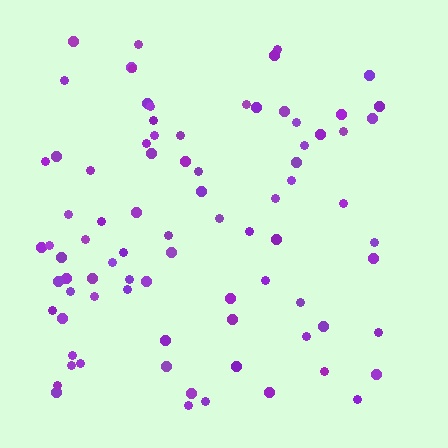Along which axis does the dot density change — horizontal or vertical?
Horizontal.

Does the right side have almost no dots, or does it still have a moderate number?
Still a moderate number, just noticeably fewer than the left.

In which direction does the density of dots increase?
From right to left, with the left side densest.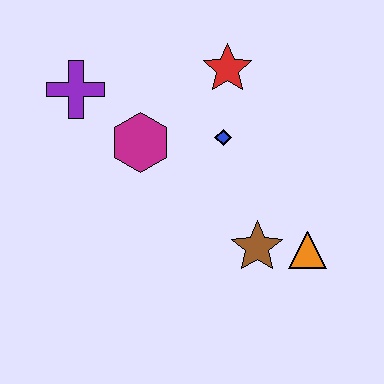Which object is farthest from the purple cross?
The orange triangle is farthest from the purple cross.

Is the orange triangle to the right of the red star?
Yes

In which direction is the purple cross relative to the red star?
The purple cross is to the left of the red star.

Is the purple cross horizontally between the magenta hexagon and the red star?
No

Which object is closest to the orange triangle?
The brown star is closest to the orange triangle.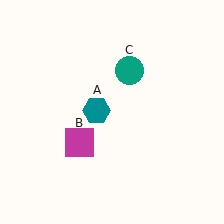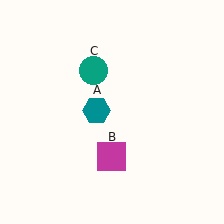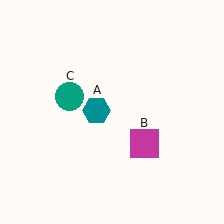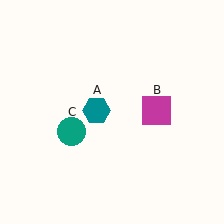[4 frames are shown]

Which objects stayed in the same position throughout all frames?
Teal hexagon (object A) remained stationary.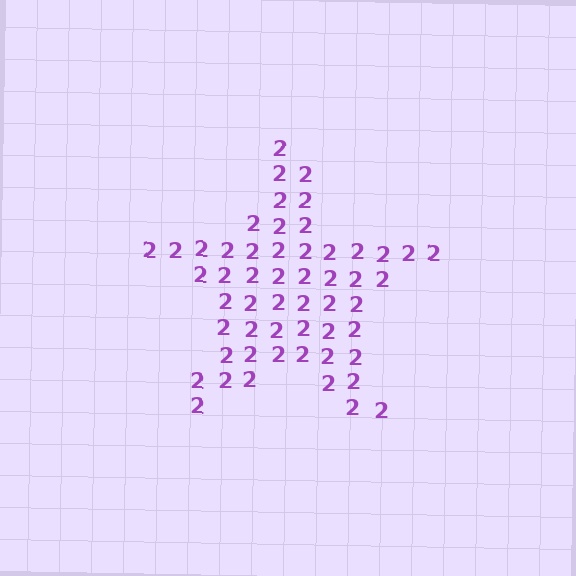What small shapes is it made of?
It is made of small digit 2's.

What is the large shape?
The large shape is a star.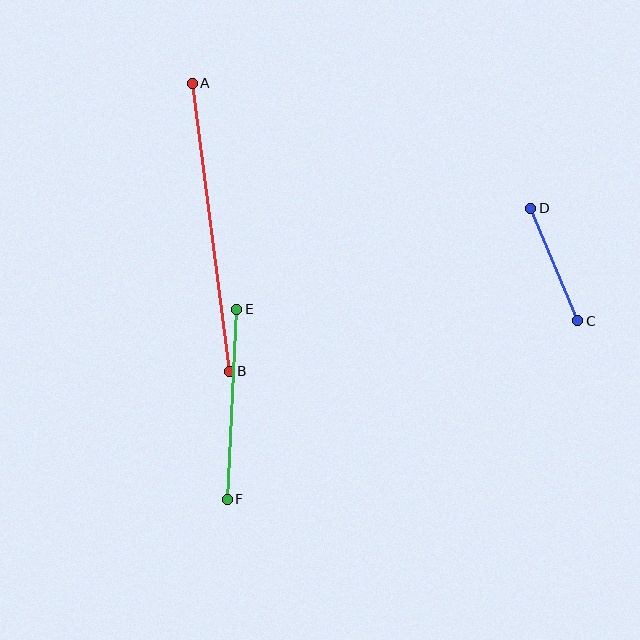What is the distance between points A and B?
The distance is approximately 291 pixels.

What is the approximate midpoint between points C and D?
The midpoint is at approximately (554, 264) pixels.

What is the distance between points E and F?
The distance is approximately 190 pixels.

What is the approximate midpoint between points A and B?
The midpoint is at approximately (211, 227) pixels.